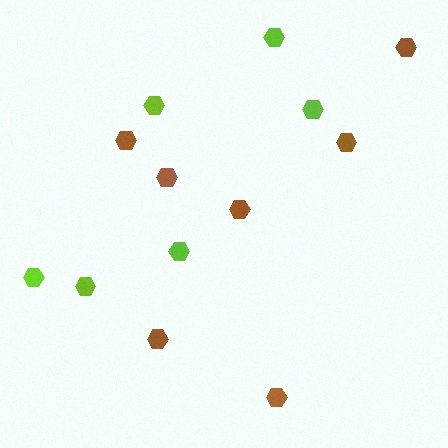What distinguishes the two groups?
There are 2 groups: one group of lime hexagons (6) and one group of brown hexagons (7).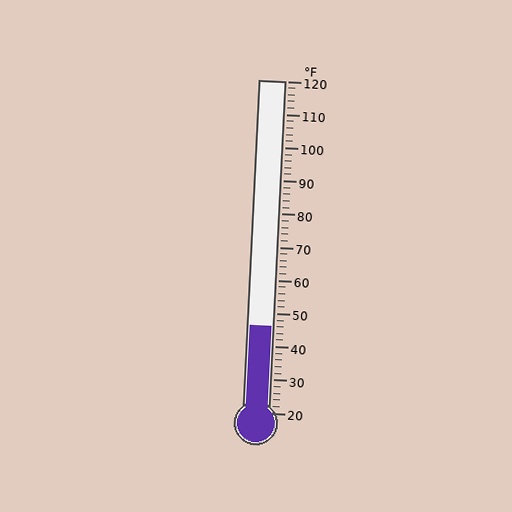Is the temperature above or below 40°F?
The temperature is above 40°F.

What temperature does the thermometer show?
The thermometer shows approximately 46°F.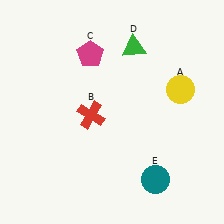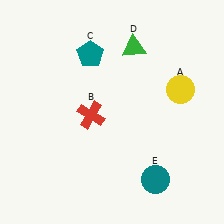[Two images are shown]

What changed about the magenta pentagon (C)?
In Image 1, C is magenta. In Image 2, it changed to teal.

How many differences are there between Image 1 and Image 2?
There is 1 difference between the two images.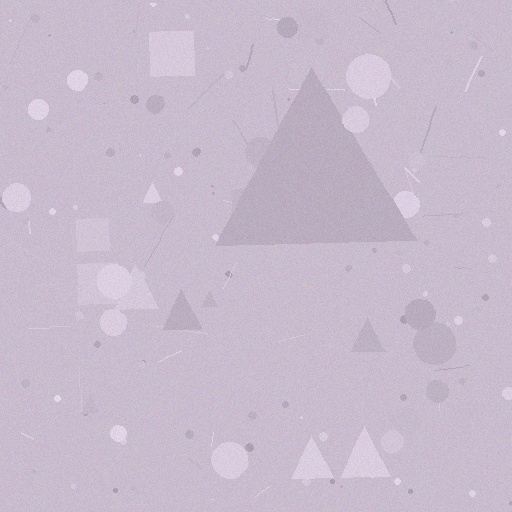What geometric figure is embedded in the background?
A triangle is embedded in the background.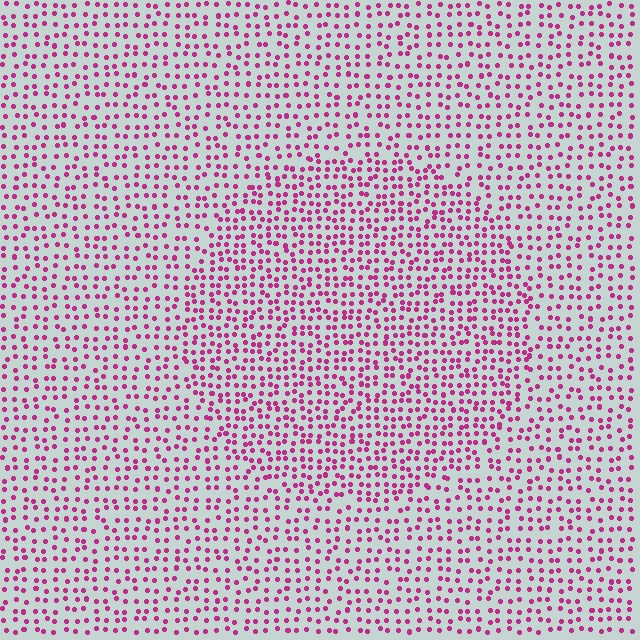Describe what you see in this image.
The image contains small magenta elements arranged at two different densities. A circle-shaped region is visible where the elements are more densely packed than the surrounding area.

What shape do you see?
I see a circle.